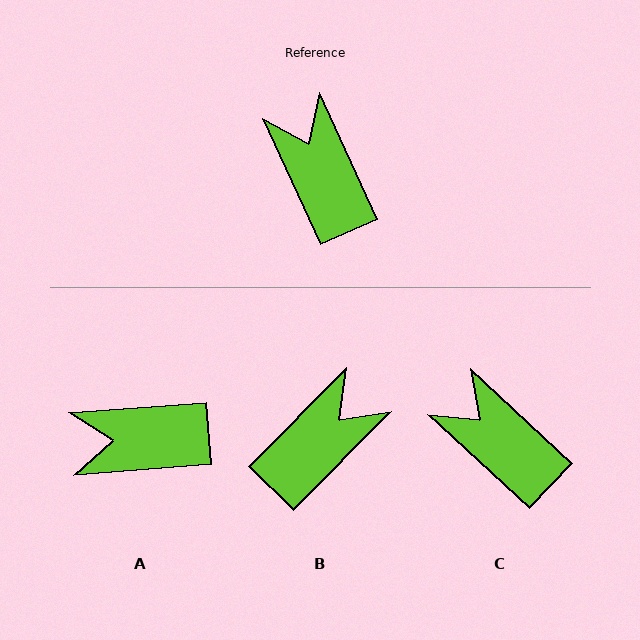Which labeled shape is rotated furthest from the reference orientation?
A, about 70 degrees away.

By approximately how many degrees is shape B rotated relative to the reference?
Approximately 69 degrees clockwise.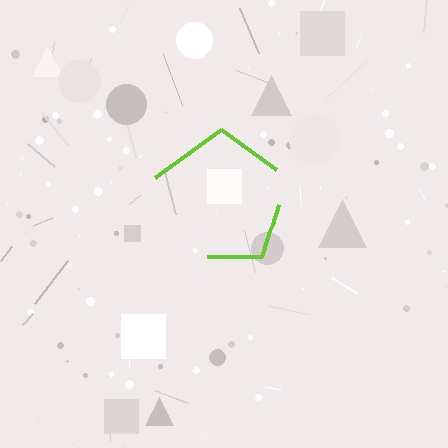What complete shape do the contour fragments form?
The contour fragments form a pentagon.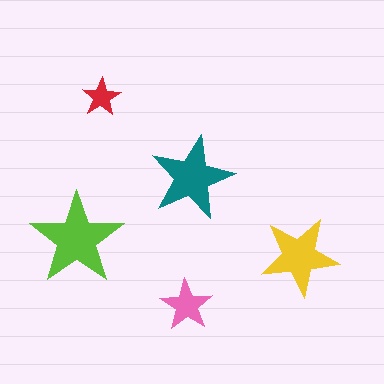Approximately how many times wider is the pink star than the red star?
About 1.5 times wider.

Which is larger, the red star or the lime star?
The lime one.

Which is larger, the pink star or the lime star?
The lime one.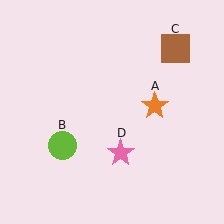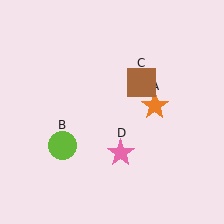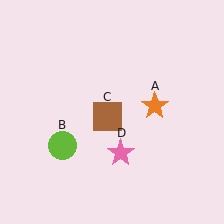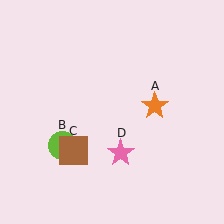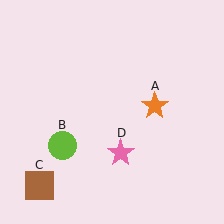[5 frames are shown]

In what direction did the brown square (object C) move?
The brown square (object C) moved down and to the left.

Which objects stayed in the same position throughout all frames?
Orange star (object A) and lime circle (object B) and pink star (object D) remained stationary.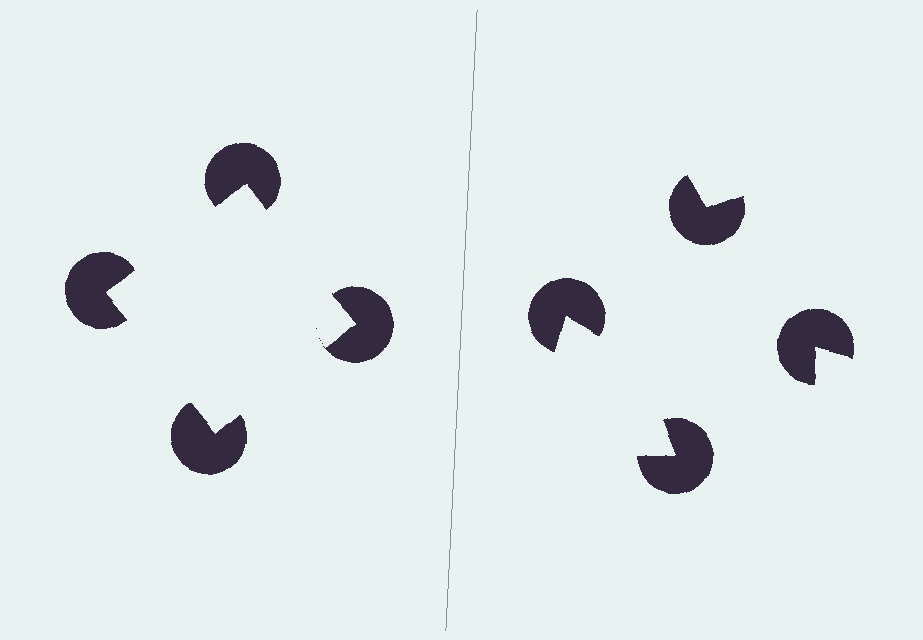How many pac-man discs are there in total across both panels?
8 — 4 on each side.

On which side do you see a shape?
An illusory square appears on the left side. On the right side the wedge cuts are rotated, so no coherent shape forms.